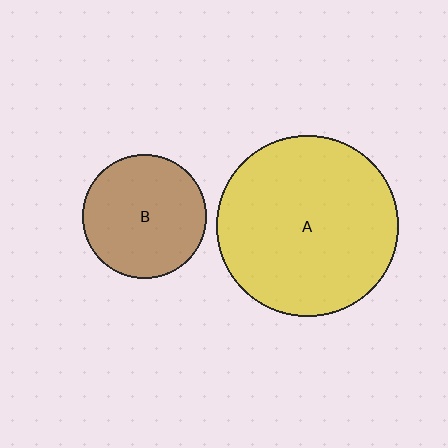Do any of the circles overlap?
No, none of the circles overlap.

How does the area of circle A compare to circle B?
Approximately 2.1 times.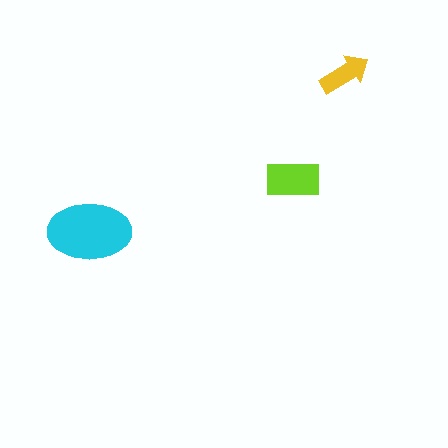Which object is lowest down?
The cyan ellipse is bottommost.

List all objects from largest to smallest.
The cyan ellipse, the lime rectangle, the yellow arrow.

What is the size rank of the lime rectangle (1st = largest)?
2nd.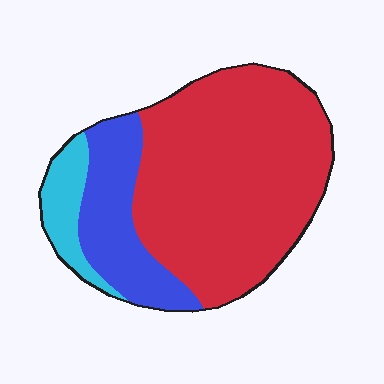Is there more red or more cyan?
Red.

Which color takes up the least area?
Cyan, at roughly 10%.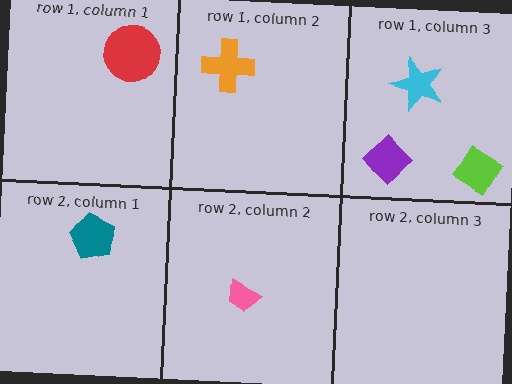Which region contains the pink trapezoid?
The row 2, column 2 region.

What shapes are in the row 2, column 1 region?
The teal pentagon.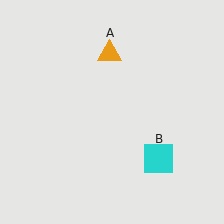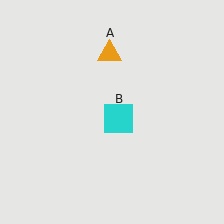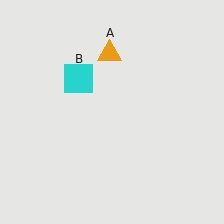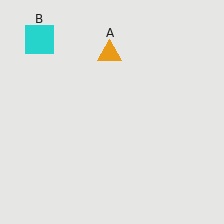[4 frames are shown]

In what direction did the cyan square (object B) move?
The cyan square (object B) moved up and to the left.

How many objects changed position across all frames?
1 object changed position: cyan square (object B).